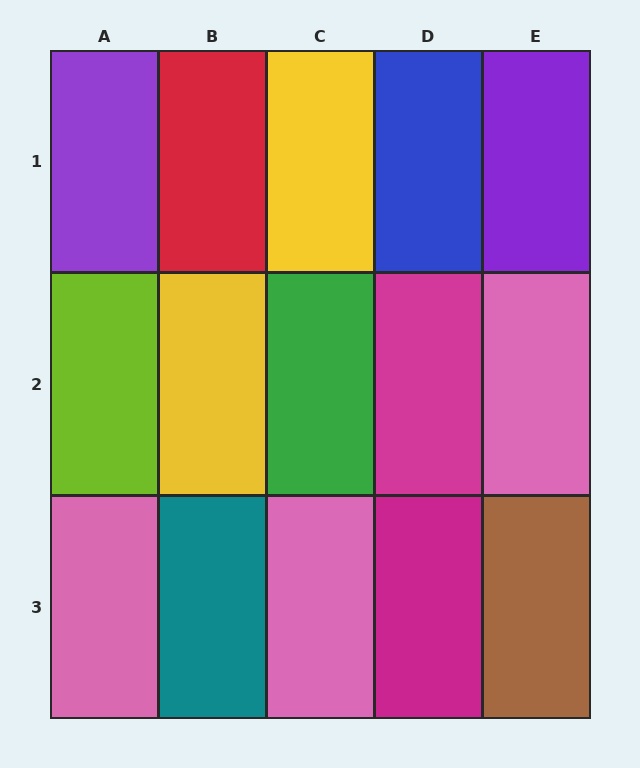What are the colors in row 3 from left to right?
Pink, teal, pink, magenta, brown.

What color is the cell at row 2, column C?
Green.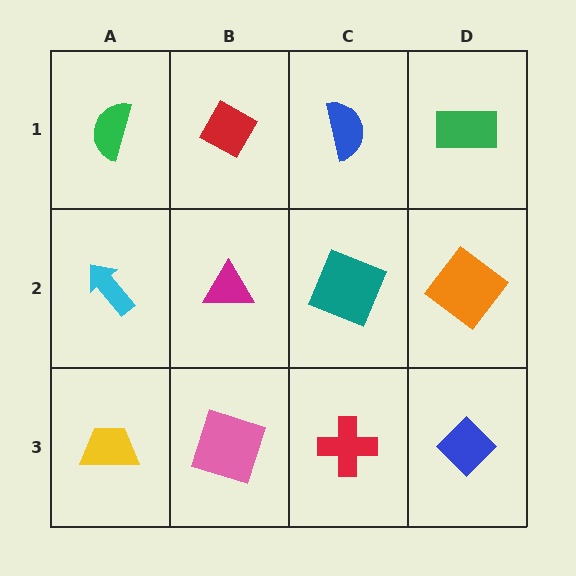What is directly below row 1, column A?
A cyan arrow.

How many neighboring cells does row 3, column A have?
2.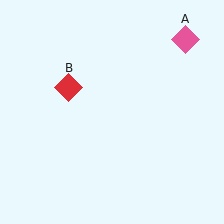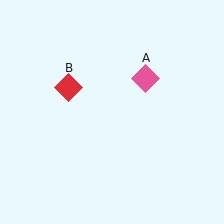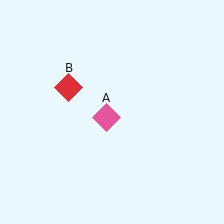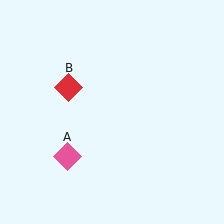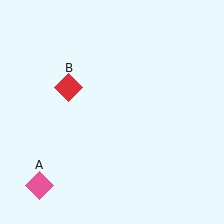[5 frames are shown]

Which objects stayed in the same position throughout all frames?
Red diamond (object B) remained stationary.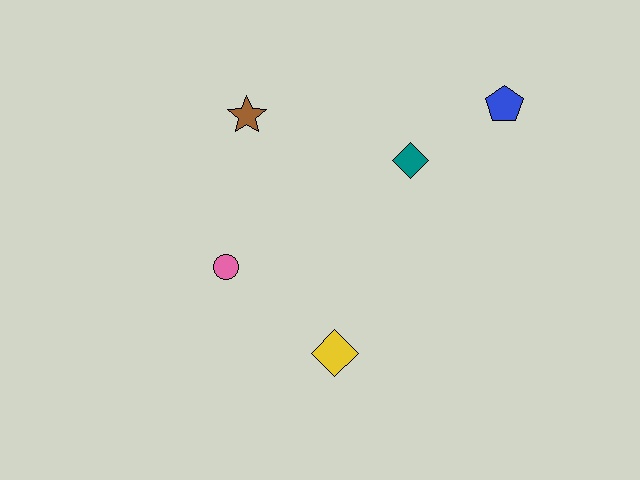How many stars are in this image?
There is 1 star.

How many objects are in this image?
There are 5 objects.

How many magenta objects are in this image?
There are no magenta objects.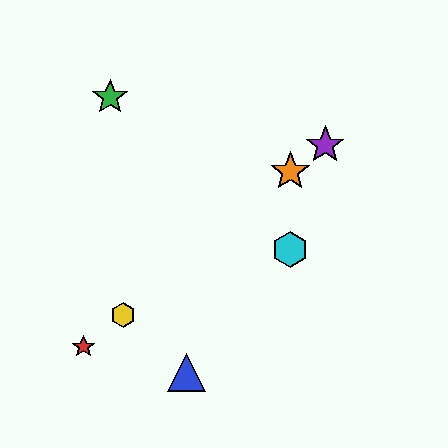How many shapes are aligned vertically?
2 shapes (the orange star, the cyan hexagon) are aligned vertically.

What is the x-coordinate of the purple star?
The purple star is at x≈325.